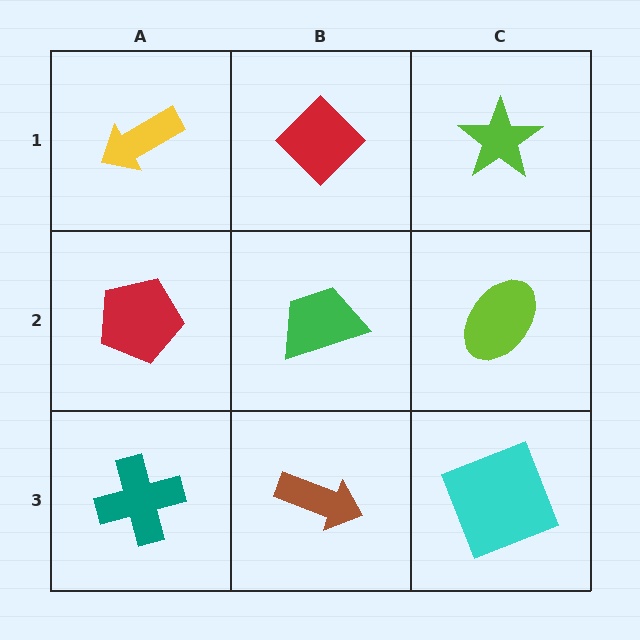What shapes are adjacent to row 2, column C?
A lime star (row 1, column C), a cyan square (row 3, column C), a green trapezoid (row 2, column B).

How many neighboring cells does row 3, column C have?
2.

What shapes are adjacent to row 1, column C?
A lime ellipse (row 2, column C), a red diamond (row 1, column B).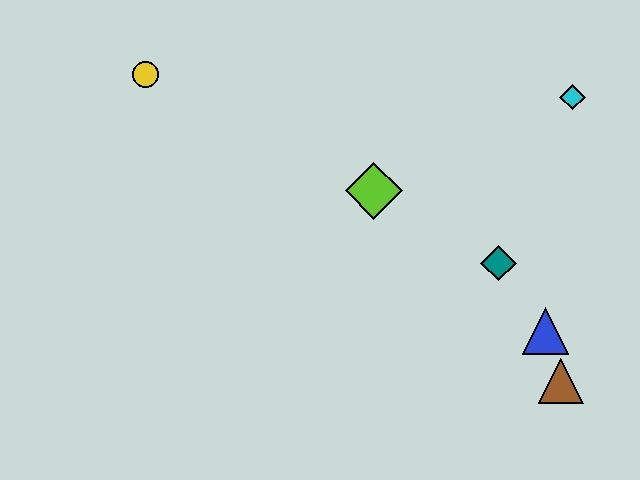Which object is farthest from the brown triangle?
The yellow circle is farthest from the brown triangle.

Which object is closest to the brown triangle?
The blue triangle is closest to the brown triangle.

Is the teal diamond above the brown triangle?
Yes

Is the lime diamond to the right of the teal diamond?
No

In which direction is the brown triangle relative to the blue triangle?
The brown triangle is below the blue triangle.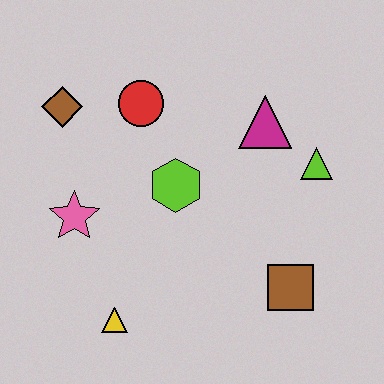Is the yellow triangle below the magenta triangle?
Yes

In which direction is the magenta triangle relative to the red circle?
The magenta triangle is to the right of the red circle.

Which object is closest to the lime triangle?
The magenta triangle is closest to the lime triangle.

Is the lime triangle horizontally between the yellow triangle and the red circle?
No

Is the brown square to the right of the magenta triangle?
Yes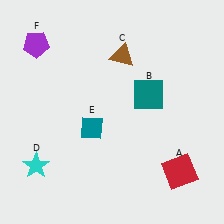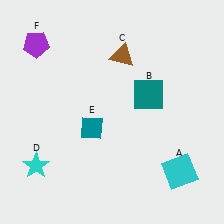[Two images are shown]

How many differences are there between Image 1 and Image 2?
There is 1 difference between the two images.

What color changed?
The square (A) changed from red in Image 1 to cyan in Image 2.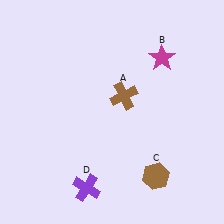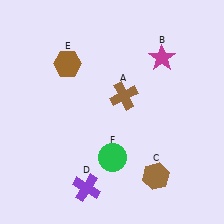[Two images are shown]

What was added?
A brown hexagon (E), a green circle (F) were added in Image 2.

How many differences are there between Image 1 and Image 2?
There are 2 differences between the two images.